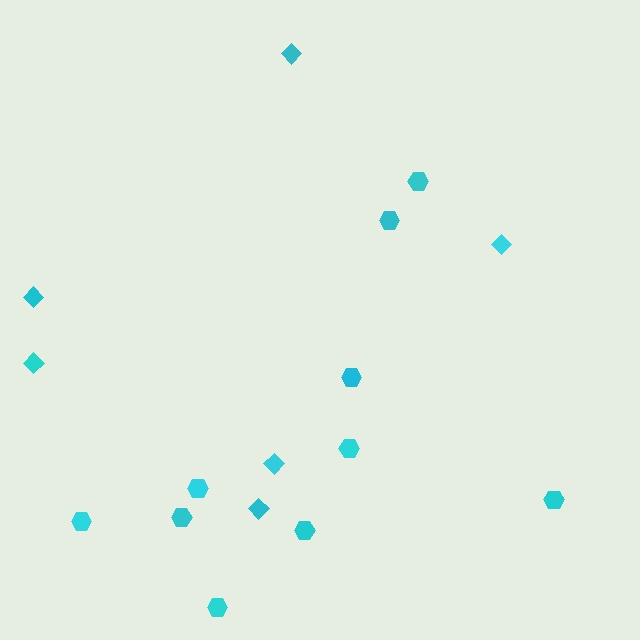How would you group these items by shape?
There are 2 groups: one group of diamonds (6) and one group of hexagons (10).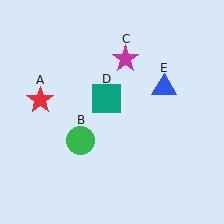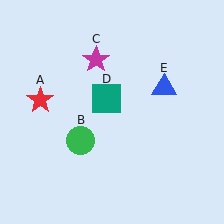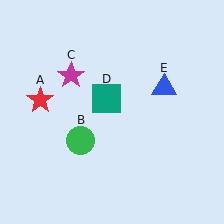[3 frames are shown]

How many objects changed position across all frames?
1 object changed position: magenta star (object C).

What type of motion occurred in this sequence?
The magenta star (object C) rotated counterclockwise around the center of the scene.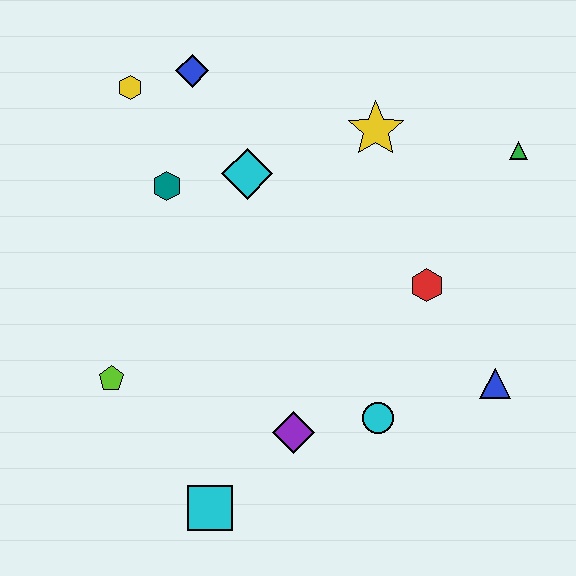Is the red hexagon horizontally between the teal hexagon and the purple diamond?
No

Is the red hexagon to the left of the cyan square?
No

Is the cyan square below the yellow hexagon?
Yes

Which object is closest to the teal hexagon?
The cyan diamond is closest to the teal hexagon.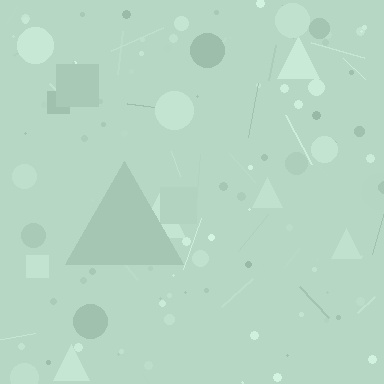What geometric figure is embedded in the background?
A triangle is embedded in the background.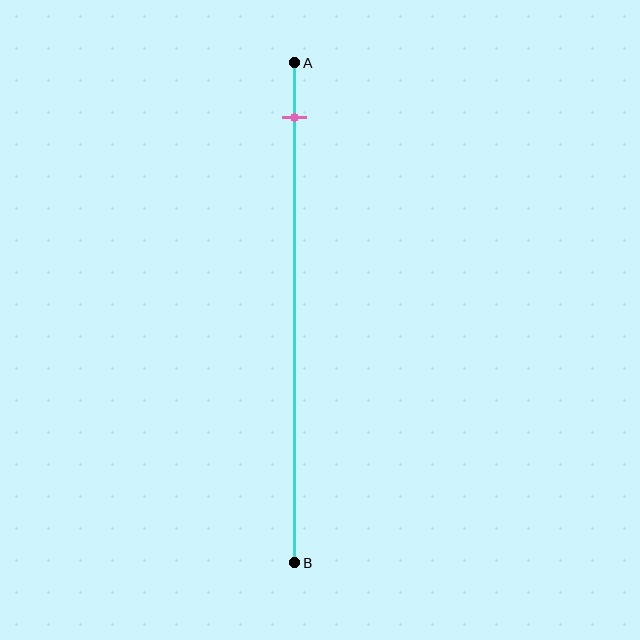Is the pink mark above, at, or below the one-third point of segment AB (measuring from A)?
The pink mark is above the one-third point of segment AB.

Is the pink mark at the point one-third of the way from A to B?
No, the mark is at about 10% from A, not at the 33% one-third point.